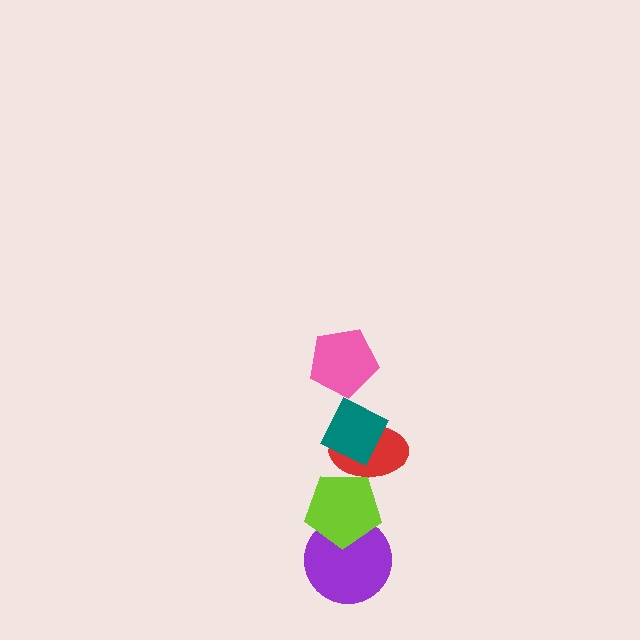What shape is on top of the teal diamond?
The pink pentagon is on top of the teal diamond.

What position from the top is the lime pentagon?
The lime pentagon is 4th from the top.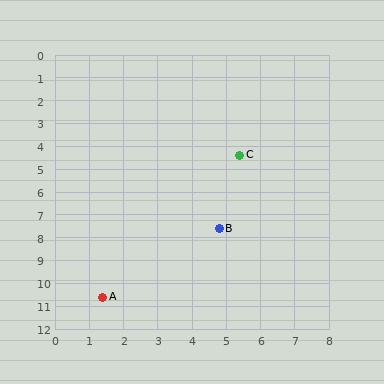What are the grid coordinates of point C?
Point C is at approximately (5.4, 4.4).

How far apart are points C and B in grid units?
Points C and B are about 3.3 grid units apart.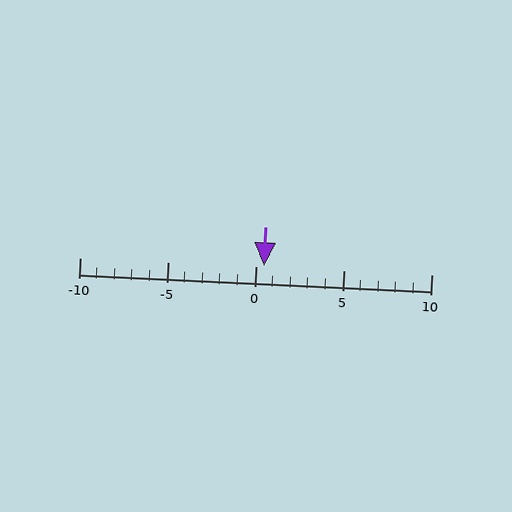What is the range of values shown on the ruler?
The ruler shows values from -10 to 10.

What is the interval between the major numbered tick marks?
The major tick marks are spaced 5 units apart.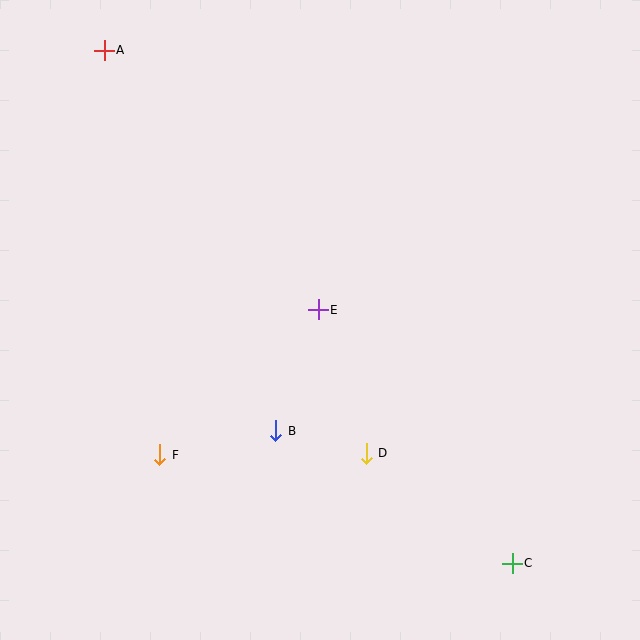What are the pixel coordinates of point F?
Point F is at (160, 455).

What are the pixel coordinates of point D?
Point D is at (366, 453).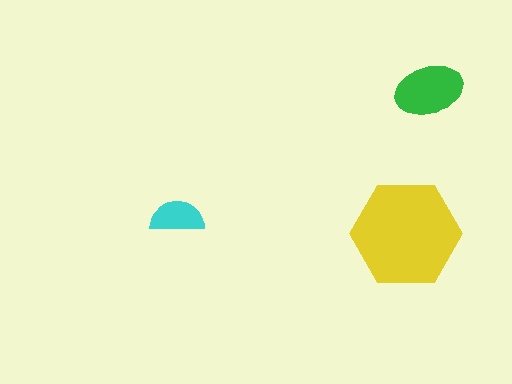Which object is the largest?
The yellow hexagon.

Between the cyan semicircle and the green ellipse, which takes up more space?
The green ellipse.